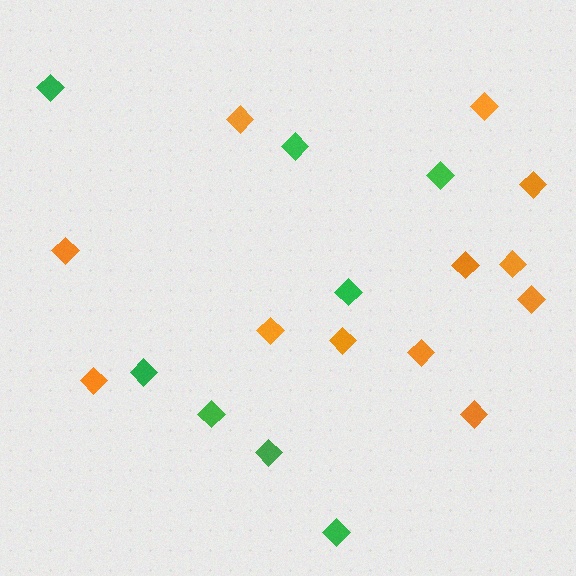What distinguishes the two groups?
There are 2 groups: one group of green diamonds (8) and one group of orange diamonds (12).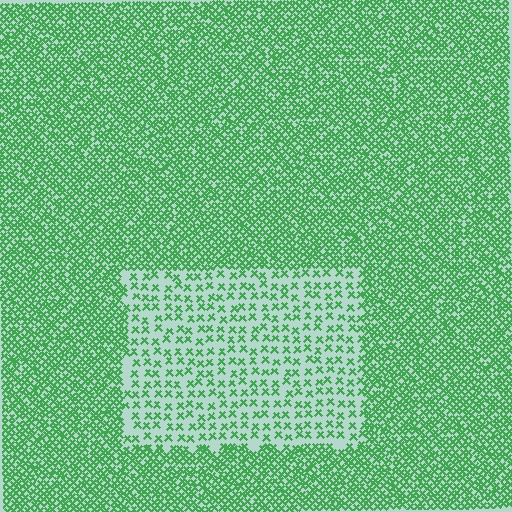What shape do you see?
I see a rectangle.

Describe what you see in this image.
The image contains small green elements arranged at two different densities. A rectangle-shaped region is visible where the elements are less densely packed than the surrounding area.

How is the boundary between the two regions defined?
The boundary is defined by a change in element density (approximately 2.6x ratio). All elements are the same color, size, and shape.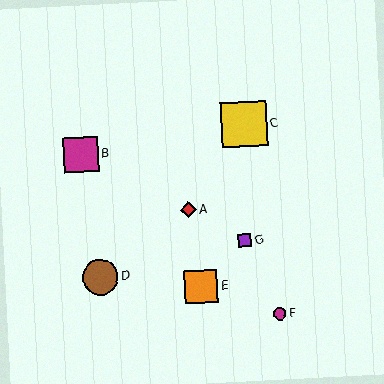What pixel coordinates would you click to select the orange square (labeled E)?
Click at (201, 286) to select the orange square E.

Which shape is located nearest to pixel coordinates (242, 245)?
The purple square (labeled G) at (245, 241) is nearest to that location.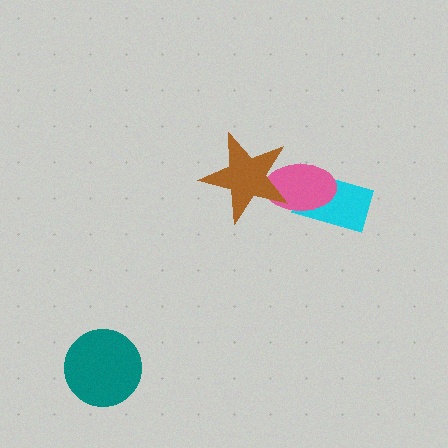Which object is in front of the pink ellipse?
The brown star is in front of the pink ellipse.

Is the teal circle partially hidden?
No, no other shape covers it.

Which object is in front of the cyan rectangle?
The pink ellipse is in front of the cyan rectangle.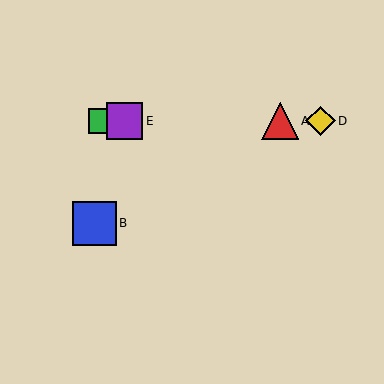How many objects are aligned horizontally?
4 objects (A, C, D, E) are aligned horizontally.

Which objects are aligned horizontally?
Objects A, C, D, E are aligned horizontally.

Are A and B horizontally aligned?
No, A is at y≈121 and B is at y≈223.